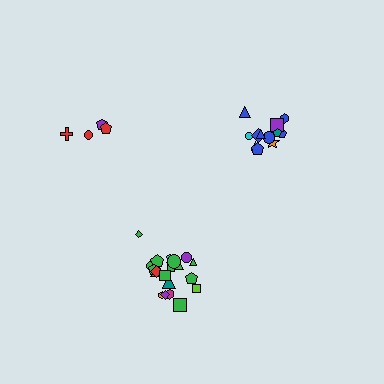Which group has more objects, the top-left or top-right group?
The top-right group.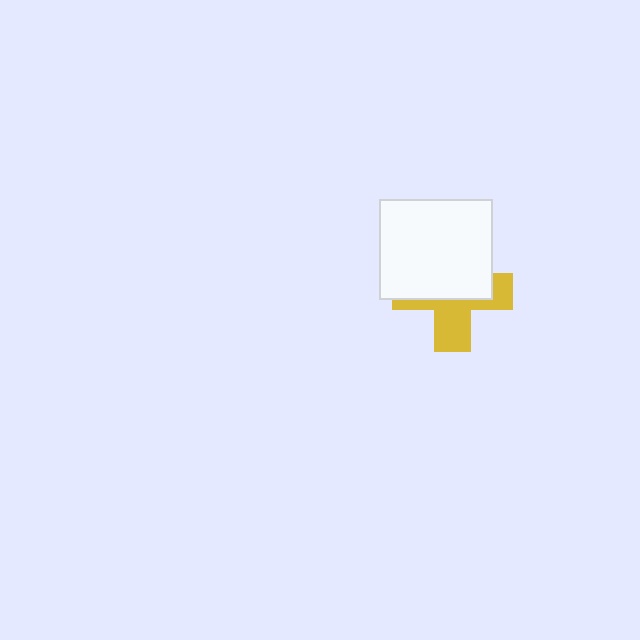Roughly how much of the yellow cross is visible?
A small part of it is visible (roughly 44%).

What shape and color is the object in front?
The object in front is a white rectangle.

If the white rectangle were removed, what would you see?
You would see the complete yellow cross.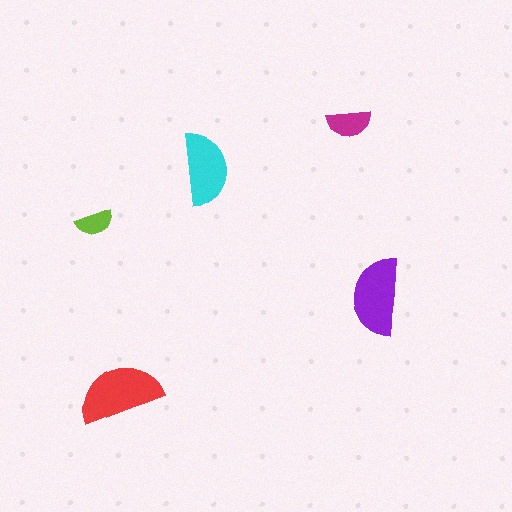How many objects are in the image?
There are 5 objects in the image.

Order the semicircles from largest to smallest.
the red one, the purple one, the cyan one, the magenta one, the lime one.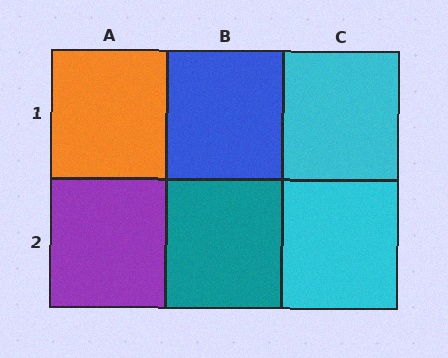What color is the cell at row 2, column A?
Purple.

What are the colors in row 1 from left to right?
Orange, blue, cyan.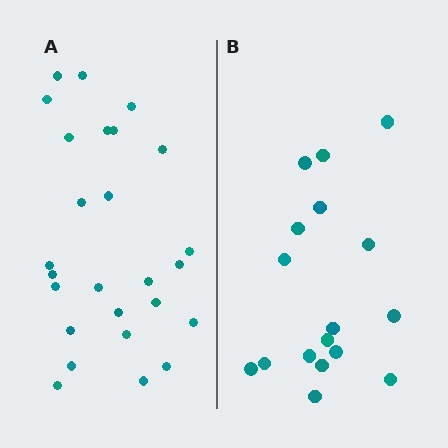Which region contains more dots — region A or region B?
Region A (the left region) has more dots.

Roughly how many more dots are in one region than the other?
Region A has roughly 8 or so more dots than region B.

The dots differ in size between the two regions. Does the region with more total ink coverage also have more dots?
No. Region B has more total ink coverage because its dots are larger, but region A actually contains more individual dots. Total area can be misleading — the number of items is what matters here.